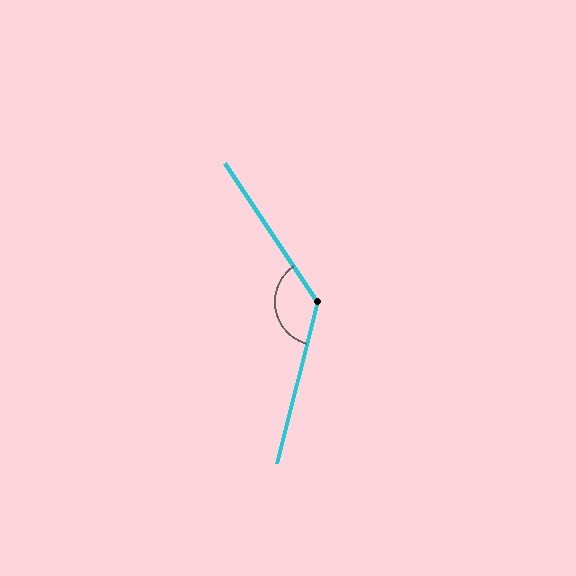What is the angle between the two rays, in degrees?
Approximately 132 degrees.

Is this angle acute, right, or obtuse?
It is obtuse.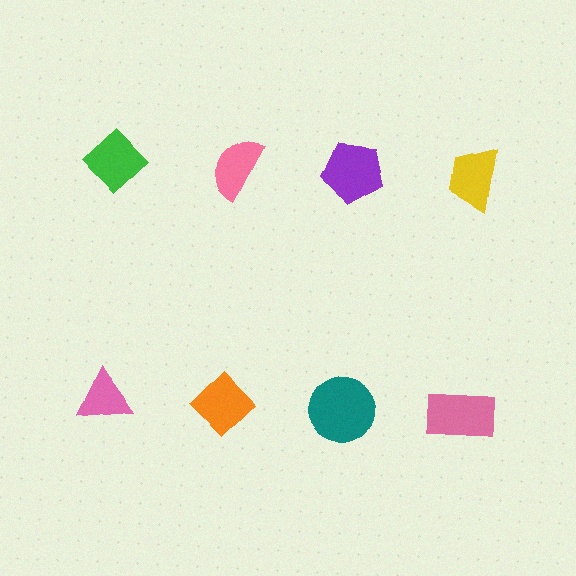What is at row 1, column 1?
A green diamond.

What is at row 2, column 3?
A teal circle.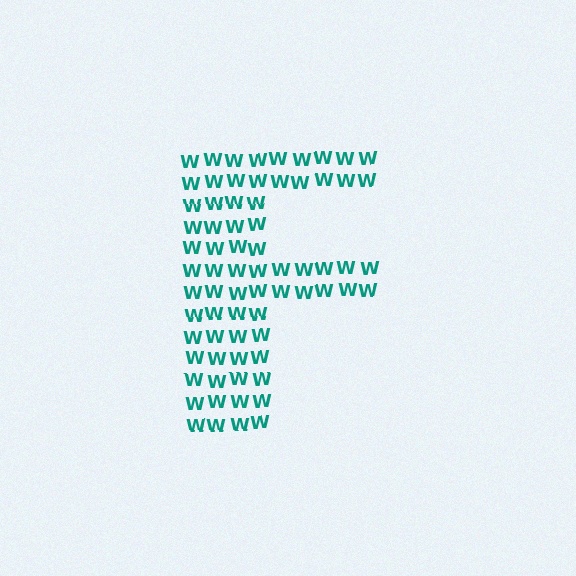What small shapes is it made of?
It is made of small letter W's.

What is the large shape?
The large shape is the letter F.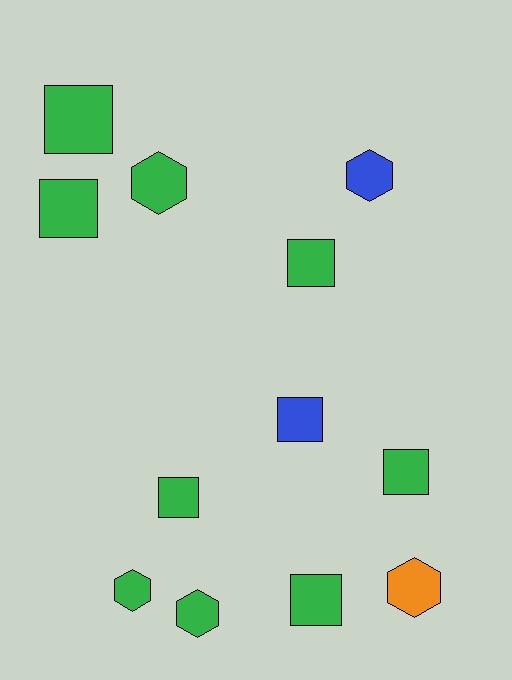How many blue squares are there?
There is 1 blue square.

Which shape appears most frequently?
Square, with 7 objects.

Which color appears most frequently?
Green, with 9 objects.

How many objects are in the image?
There are 12 objects.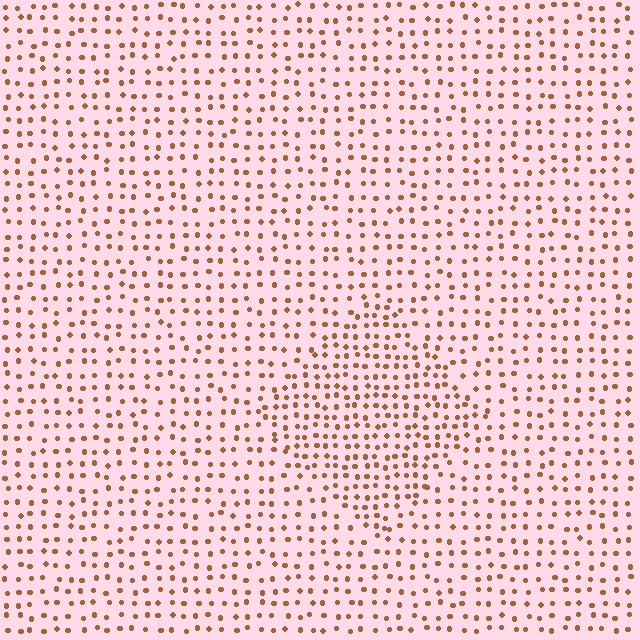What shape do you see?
I see a diamond.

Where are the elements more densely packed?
The elements are more densely packed inside the diamond boundary.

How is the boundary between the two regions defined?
The boundary is defined by a change in element density (approximately 1.6x ratio). All elements are the same color, size, and shape.